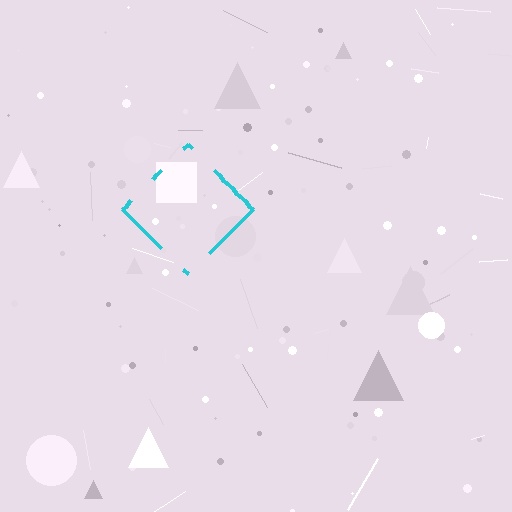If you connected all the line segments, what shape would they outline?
They would outline a diamond.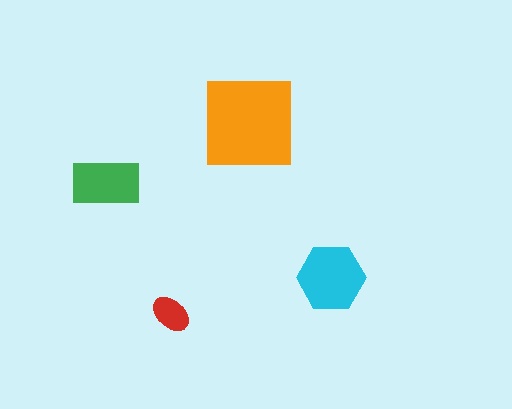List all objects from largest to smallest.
The orange square, the cyan hexagon, the green rectangle, the red ellipse.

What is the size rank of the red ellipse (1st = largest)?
4th.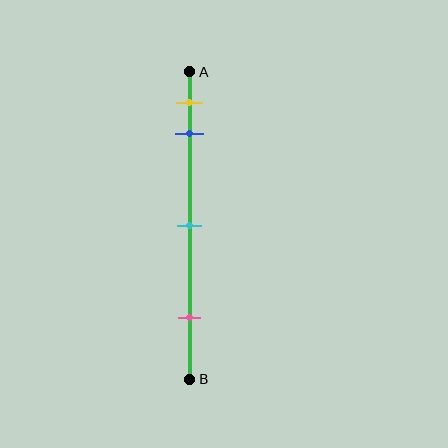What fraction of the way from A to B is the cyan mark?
The cyan mark is approximately 50% (0.5) of the way from A to B.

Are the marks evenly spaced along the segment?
No, the marks are not evenly spaced.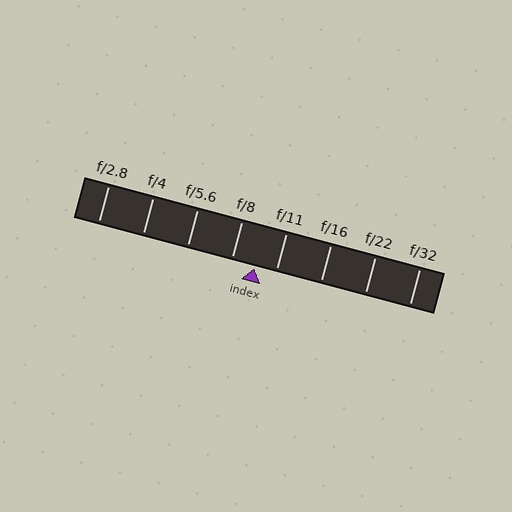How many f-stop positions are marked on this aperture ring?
There are 8 f-stop positions marked.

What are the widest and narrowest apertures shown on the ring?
The widest aperture shown is f/2.8 and the narrowest is f/32.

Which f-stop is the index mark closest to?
The index mark is closest to f/11.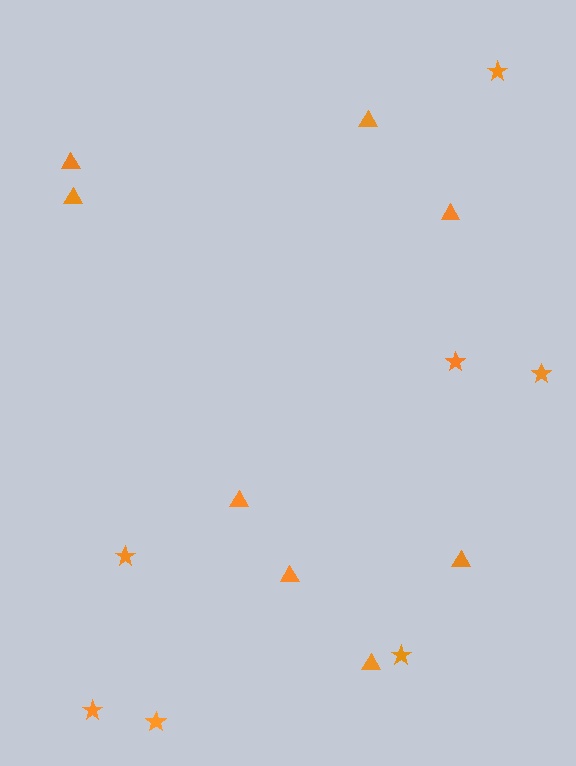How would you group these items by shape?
There are 2 groups: one group of triangles (8) and one group of stars (7).